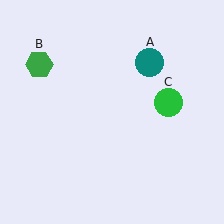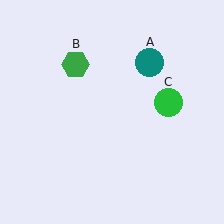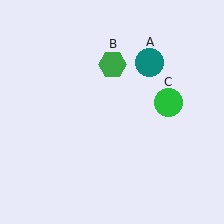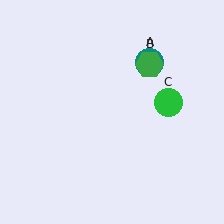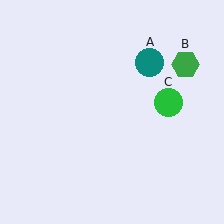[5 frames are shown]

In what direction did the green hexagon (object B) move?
The green hexagon (object B) moved right.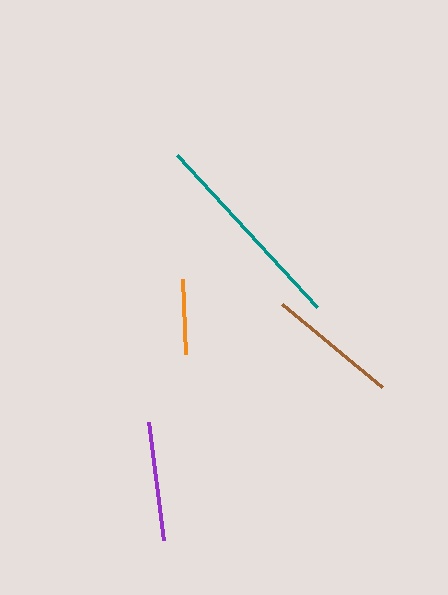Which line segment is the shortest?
The orange line is the shortest at approximately 75 pixels.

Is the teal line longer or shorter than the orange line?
The teal line is longer than the orange line.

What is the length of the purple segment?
The purple segment is approximately 119 pixels long.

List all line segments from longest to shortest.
From longest to shortest: teal, brown, purple, orange.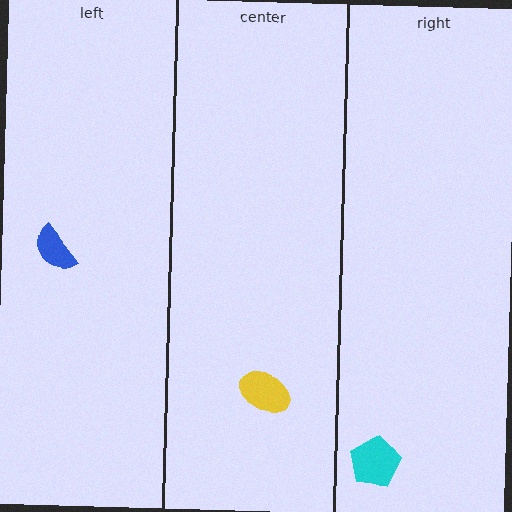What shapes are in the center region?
The yellow ellipse.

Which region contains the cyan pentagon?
The right region.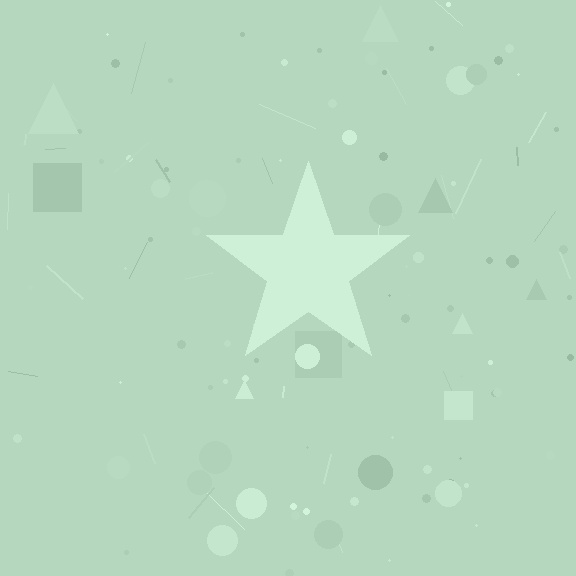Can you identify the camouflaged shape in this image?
The camouflaged shape is a star.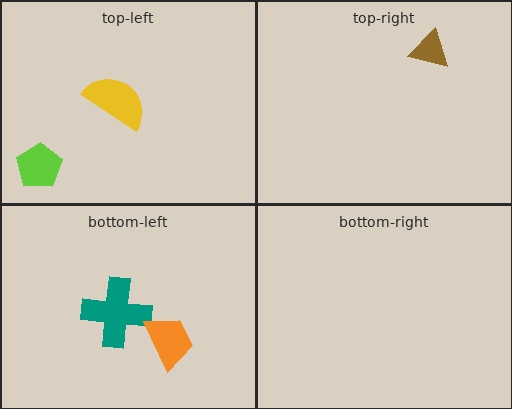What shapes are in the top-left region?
The lime pentagon, the yellow semicircle.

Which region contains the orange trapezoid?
The bottom-left region.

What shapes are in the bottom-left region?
The teal cross, the orange trapezoid.